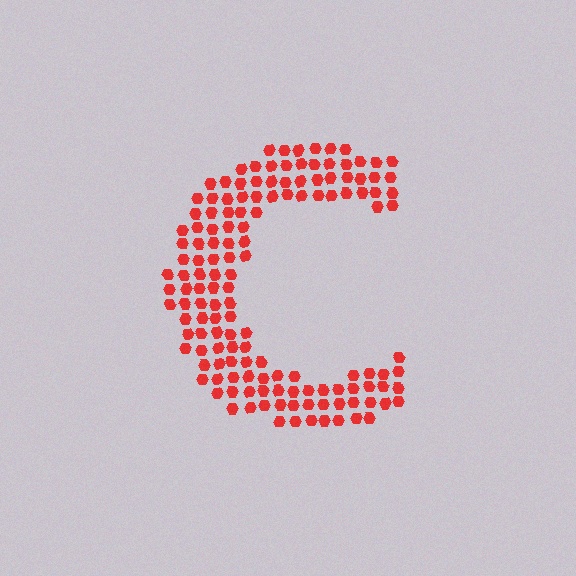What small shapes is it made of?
It is made of small hexagons.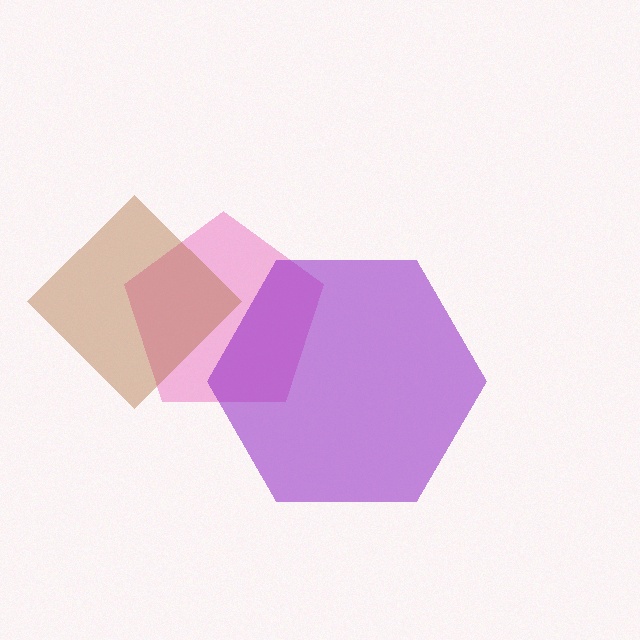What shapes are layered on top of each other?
The layered shapes are: a pink pentagon, a purple hexagon, a brown diamond.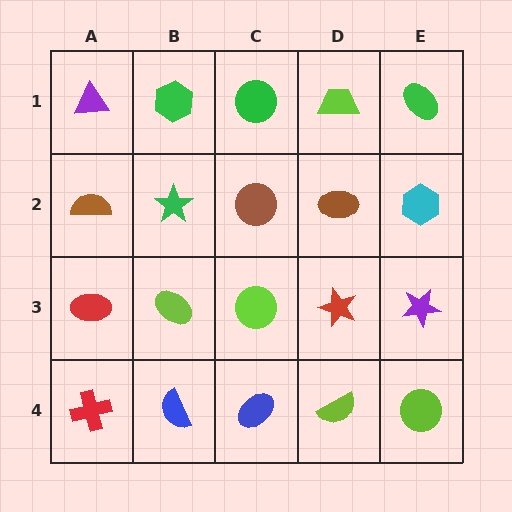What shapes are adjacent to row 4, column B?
A lime ellipse (row 3, column B), a red cross (row 4, column A), a blue ellipse (row 4, column C).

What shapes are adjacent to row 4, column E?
A purple star (row 3, column E), a lime semicircle (row 4, column D).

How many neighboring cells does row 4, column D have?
3.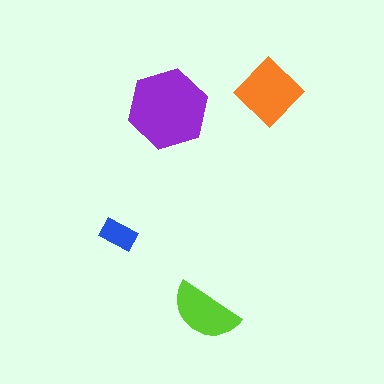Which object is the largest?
The purple hexagon.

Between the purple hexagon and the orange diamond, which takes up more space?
The purple hexagon.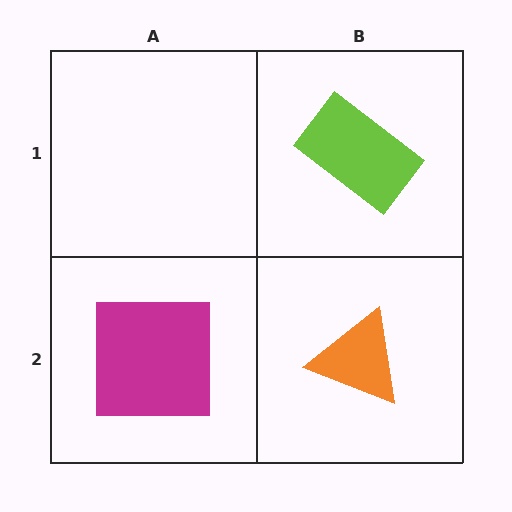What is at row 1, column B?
A lime rectangle.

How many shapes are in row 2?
2 shapes.